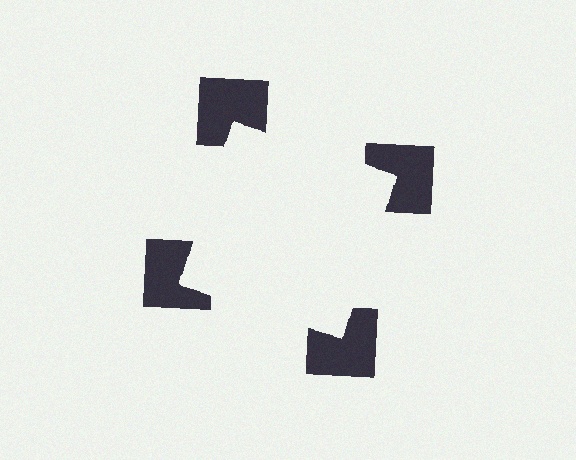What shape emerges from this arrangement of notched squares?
An illusory square — its edges are inferred from the aligned wedge cuts in the notched squares, not physically drawn.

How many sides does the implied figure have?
4 sides.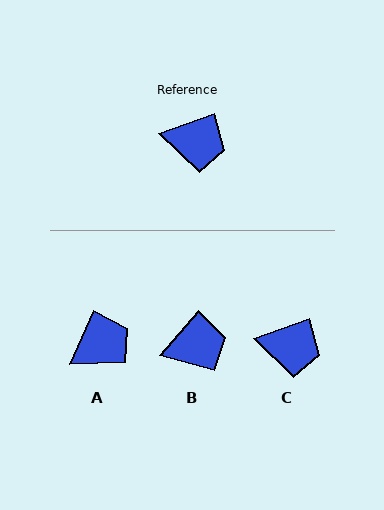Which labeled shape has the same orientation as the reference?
C.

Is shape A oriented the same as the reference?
No, it is off by about 46 degrees.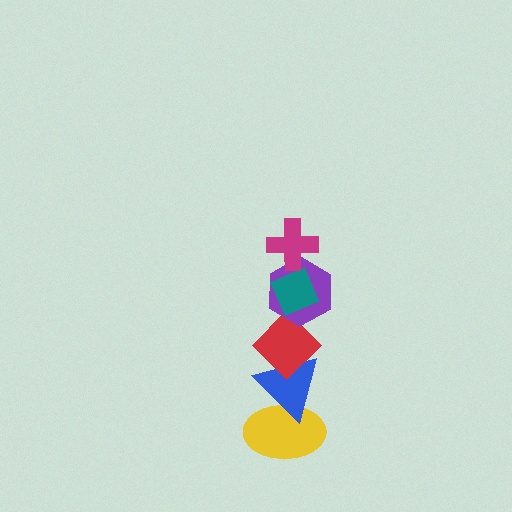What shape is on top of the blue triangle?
The red diamond is on top of the blue triangle.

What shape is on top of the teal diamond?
The magenta cross is on top of the teal diamond.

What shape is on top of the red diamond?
The purple hexagon is on top of the red diamond.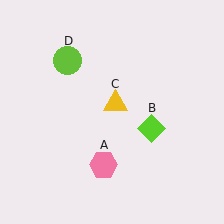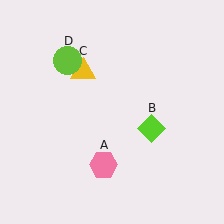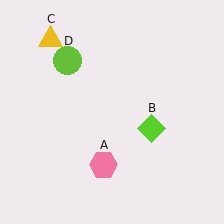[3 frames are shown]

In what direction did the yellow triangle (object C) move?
The yellow triangle (object C) moved up and to the left.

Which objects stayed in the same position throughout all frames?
Pink hexagon (object A) and lime diamond (object B) and lime circle (object D) remained stationary.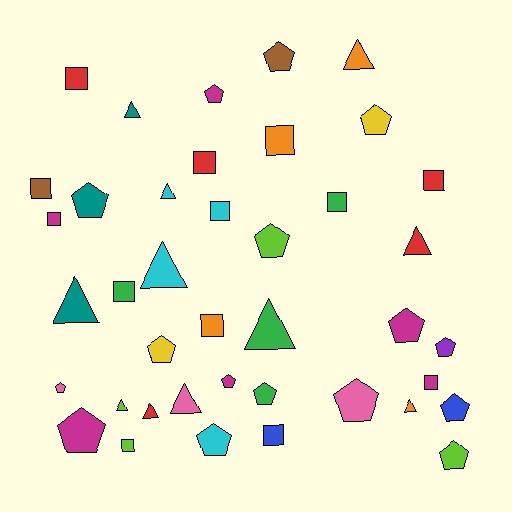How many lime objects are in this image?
There are 4 lime objects.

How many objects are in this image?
There are 40 objects.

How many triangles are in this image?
There are 11 triangles.